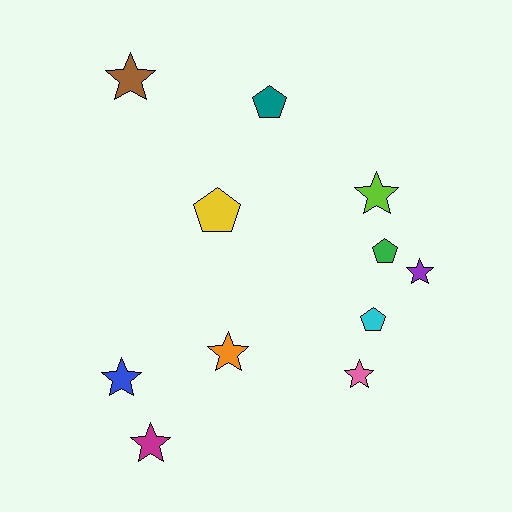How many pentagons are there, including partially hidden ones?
There are 4 pentagons.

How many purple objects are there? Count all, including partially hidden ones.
There is 1 purple object.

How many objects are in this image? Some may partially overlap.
There are 11 objects.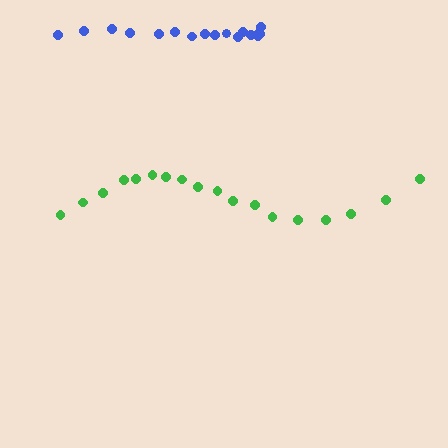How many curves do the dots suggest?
There are 2 distinct paths.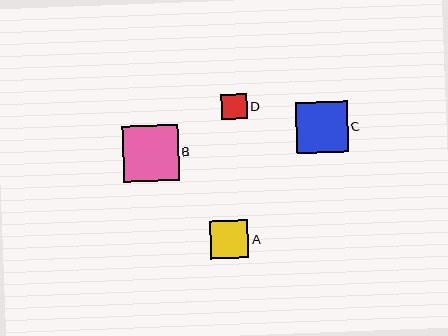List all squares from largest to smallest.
From largest to smallest: B, C, A, D.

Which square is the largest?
Square B is the largest with a size of approximately 56 pixels.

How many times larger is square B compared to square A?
Square B is approximately 1.5 times the size of square A.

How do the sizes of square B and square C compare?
Square B and square C are approximately the same size.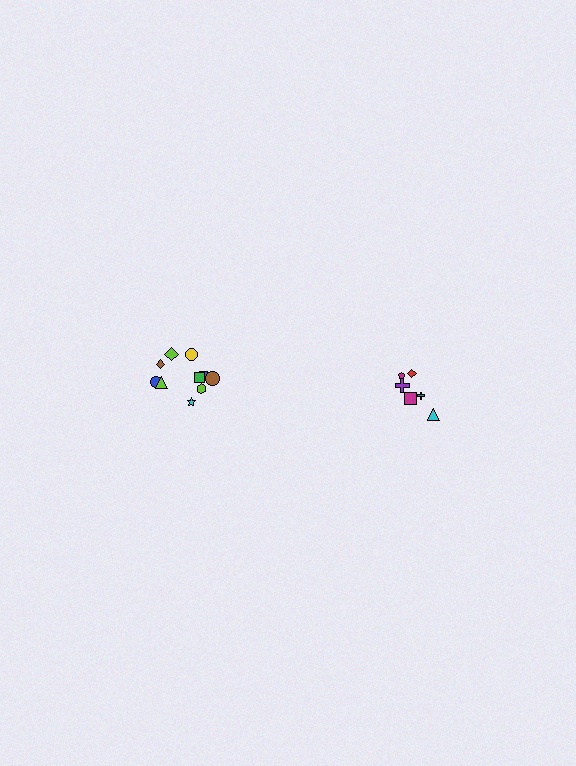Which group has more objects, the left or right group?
The left group.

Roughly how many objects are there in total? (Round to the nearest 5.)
Roughly 15 objects in total.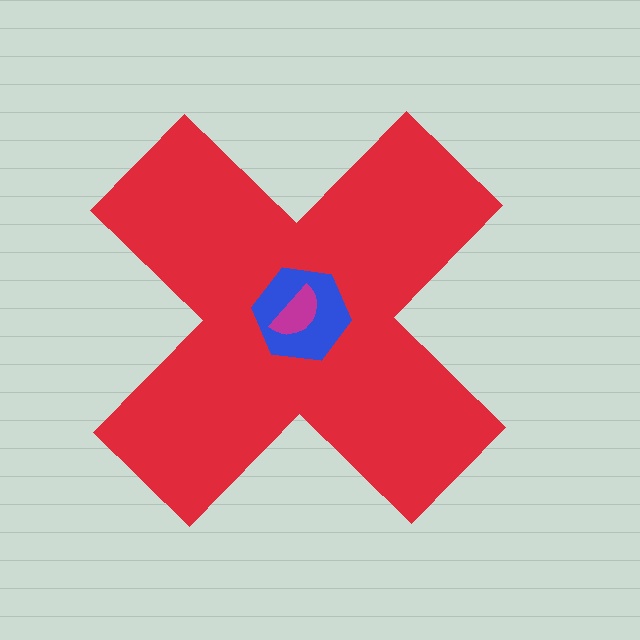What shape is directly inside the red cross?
The blue hexagon.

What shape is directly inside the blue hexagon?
The magenta semicircle.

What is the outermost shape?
The red cross.